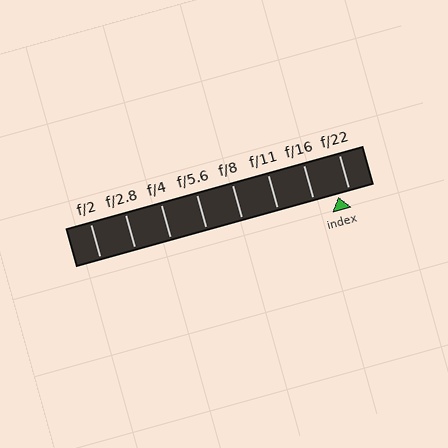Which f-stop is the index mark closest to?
The index mark is closest to f/22.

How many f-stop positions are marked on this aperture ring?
There are 8 f-stop positions marked.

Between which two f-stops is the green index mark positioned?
The index mark is between f/16 and f/22.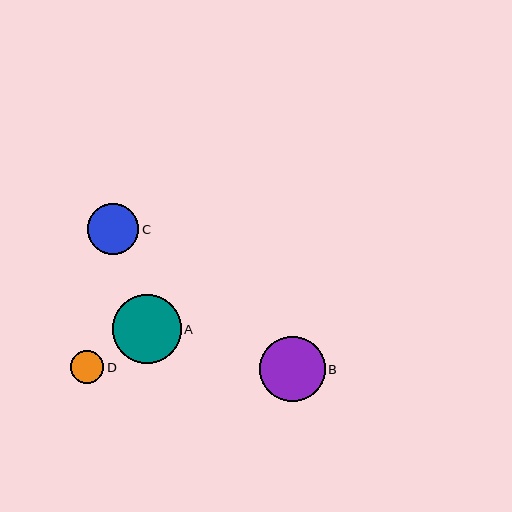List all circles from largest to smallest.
From largest to smallest: A, B, C, D.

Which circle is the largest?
Circle A is the largest with a size of approximately 69 pixels.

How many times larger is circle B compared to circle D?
Circle B is approximately 2.0 times the size of circle D.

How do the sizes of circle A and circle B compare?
Circle A and circle B are approximately the same size.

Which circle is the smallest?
Circle D is the smallest with a size of approximately 33 pixels.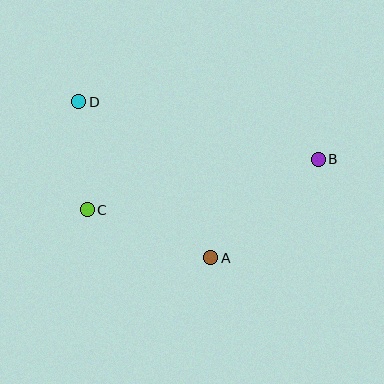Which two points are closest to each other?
Points C and D are closest to each other.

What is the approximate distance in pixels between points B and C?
The distance between B and C is approximately 236 pixels.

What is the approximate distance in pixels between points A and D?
The distance between A and D is approximately 204 pixels.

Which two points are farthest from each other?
Points B and D are farthest from each other.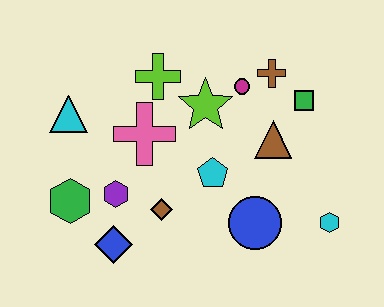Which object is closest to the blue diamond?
The purple hexagon is closest to the blue diamond.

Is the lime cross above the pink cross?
Yes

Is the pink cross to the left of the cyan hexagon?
Yes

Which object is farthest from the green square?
The green hexagon is farthest from the green square.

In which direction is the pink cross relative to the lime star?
The pink cross is to the left of the lime star.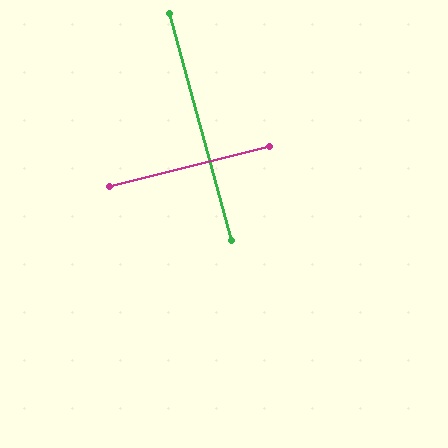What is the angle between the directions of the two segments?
Approximately 89 degrees.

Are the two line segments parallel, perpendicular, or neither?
Perpendicular — they meet at approximately 89°.